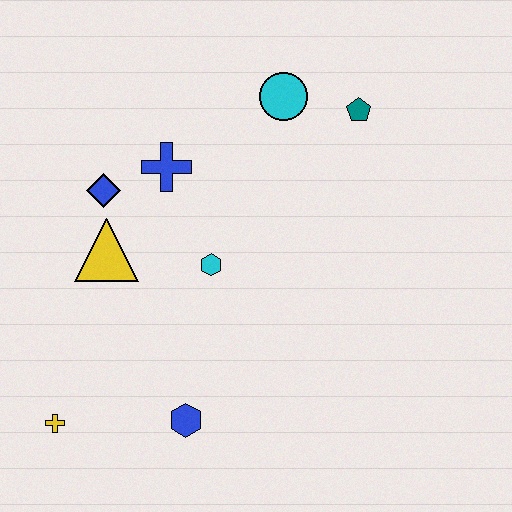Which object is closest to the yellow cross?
The blue hexagon is closest to the yellow cross.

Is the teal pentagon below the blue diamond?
No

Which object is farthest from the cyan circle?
The yellow cross is farthest from the cyan circle.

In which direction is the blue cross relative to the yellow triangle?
The blue cross is above the yellow triangle.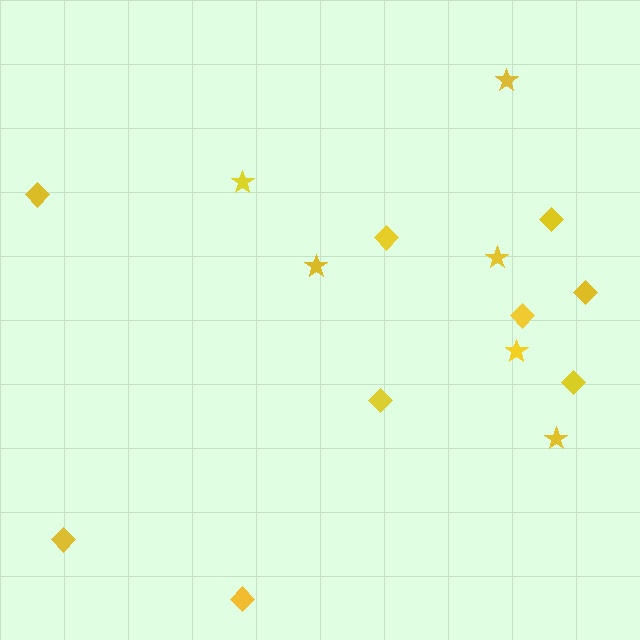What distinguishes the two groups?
There are 2 groups: one group of stars (6) and one group of diamonds (9).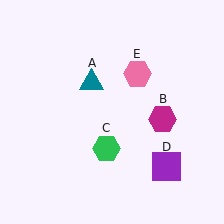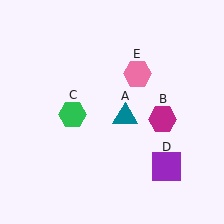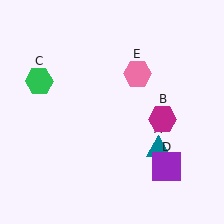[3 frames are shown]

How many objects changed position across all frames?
2 objects changed position: teal triangle (object A), green hexagon (object C).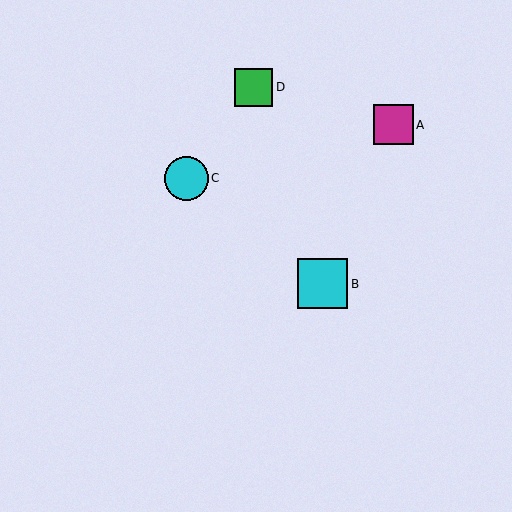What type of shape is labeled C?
Shape C is a cyan circle.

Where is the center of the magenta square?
The center of the magenta square is at (393, 125).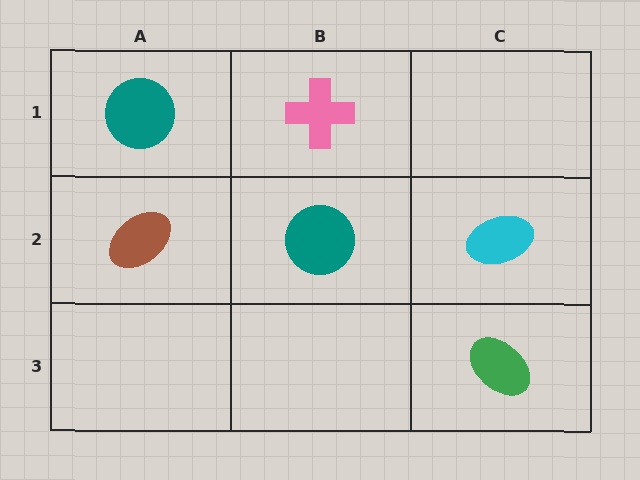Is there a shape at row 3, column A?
No, that cell is empty.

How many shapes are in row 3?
1 shape.